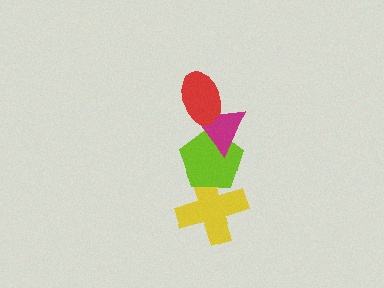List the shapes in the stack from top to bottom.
From top to bottom: the red ellipse, the magenta triangle, the lime pentagon, the yellow cross.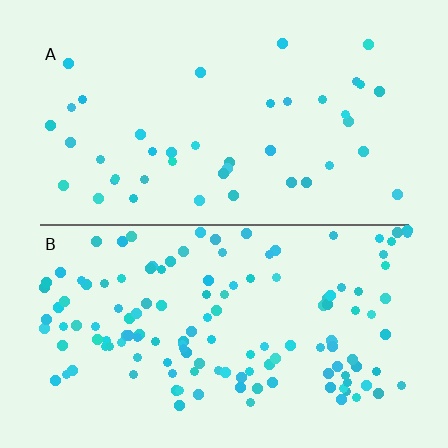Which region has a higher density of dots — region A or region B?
B (the bottom).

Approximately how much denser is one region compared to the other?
Approximately 3.2× — region B over region A.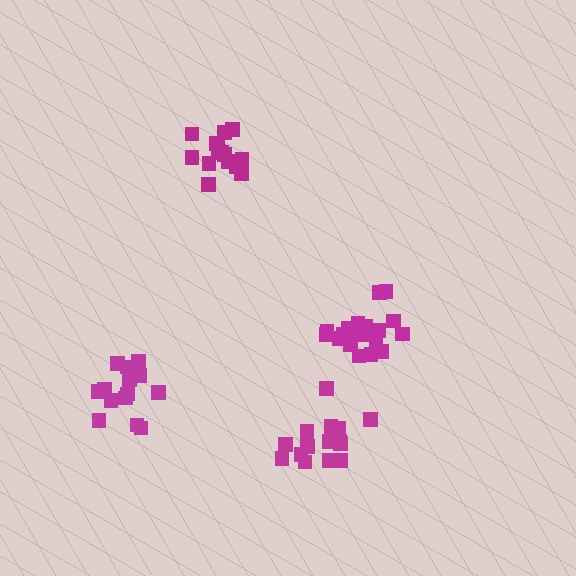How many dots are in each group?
Group 1: 19 dots, Group 2: 16 dots, Group 3: 15 dots, Group 4: 17 dots (67 total).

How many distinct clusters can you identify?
There are 4 distinct clusters.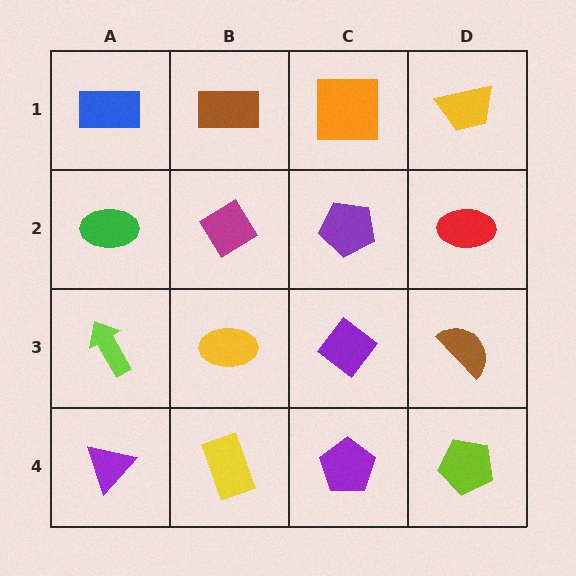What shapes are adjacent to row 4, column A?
A lime arrow (row 3, column A), a yellow rectangle (row 4, column B).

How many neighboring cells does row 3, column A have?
3.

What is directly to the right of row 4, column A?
A yellow rectangle.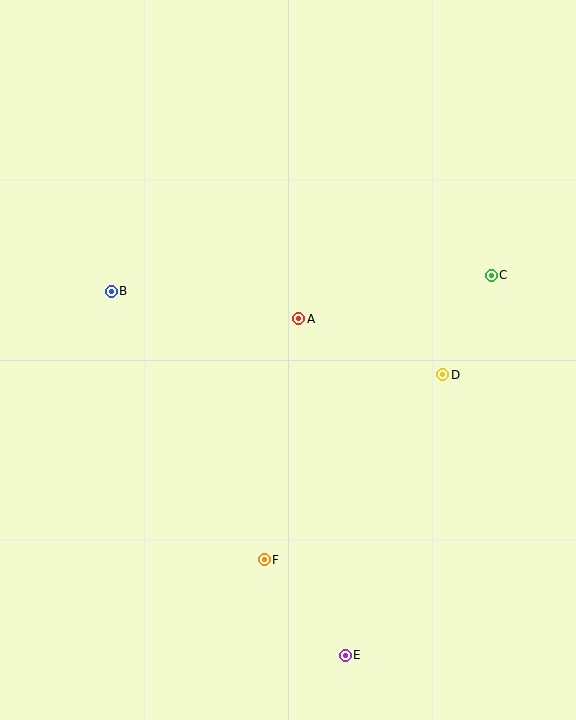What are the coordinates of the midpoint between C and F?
The midpoint between C and F is at (378, 418).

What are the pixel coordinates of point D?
Point D is at (443, 375).